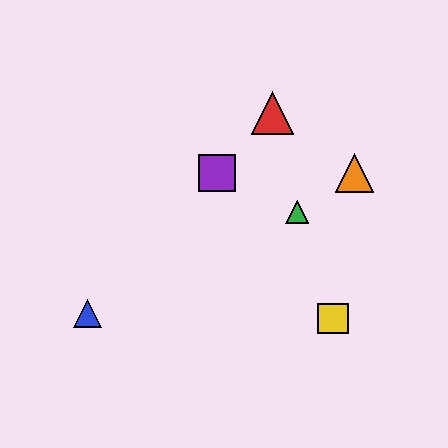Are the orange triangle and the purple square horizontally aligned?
Yes, both are at y≈173.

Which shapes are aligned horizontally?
The purple square, the orange triangle are aligned horizontally.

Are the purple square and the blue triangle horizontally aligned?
No, the purple square is at y≈173 and the blue triangle is at y≈314.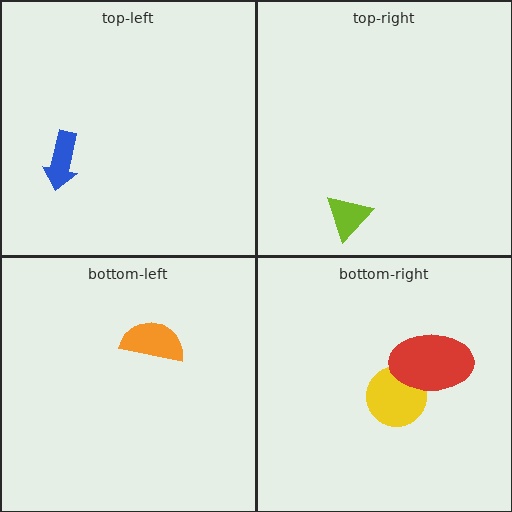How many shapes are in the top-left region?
1.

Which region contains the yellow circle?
The bottom-right region.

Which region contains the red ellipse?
The bottom-right region.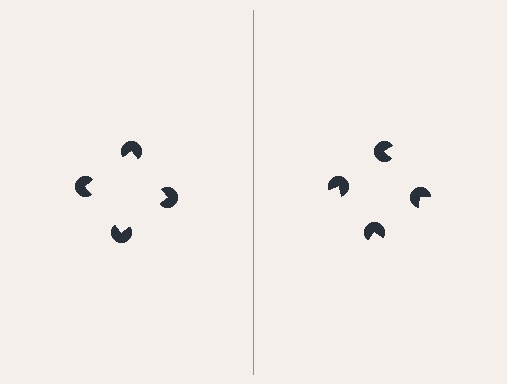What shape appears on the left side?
An illusory square.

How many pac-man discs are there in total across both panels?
8 — 4 on each side.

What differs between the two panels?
The pac-man discs are positioned identically on both sides; only the wedge orientations differ. On the left they align to a square; on the right they are misaligned.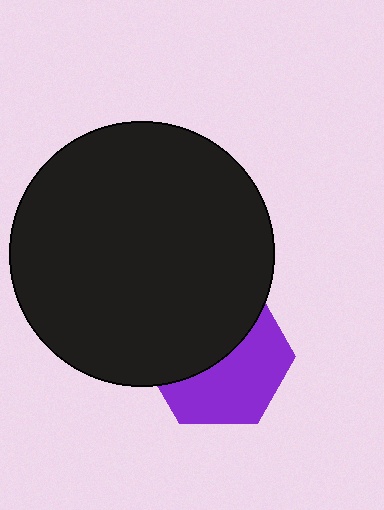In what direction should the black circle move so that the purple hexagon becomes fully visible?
The black circle should move up. That is the shortest direction to clear the overlap and leave the purple hexagon fully visible.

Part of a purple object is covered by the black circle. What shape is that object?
It is a hexagon.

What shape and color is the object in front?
The object in front is a black circle.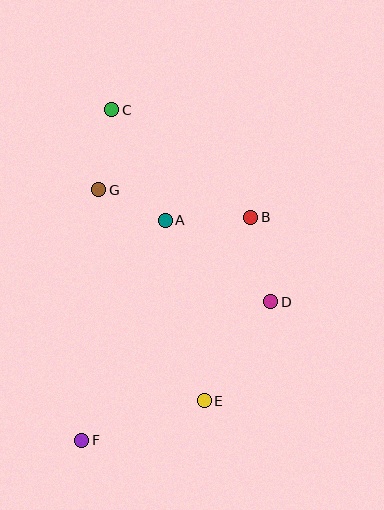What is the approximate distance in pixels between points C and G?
The distance between C and G is approximately 81 pixels.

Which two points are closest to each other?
Points A and G are closest to each other.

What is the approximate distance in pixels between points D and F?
The distance between D and F is approximately 234 pixels.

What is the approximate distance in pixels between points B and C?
The distance between B and C is approximately 176 pixels.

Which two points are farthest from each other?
Points C and F are farthest from each other.